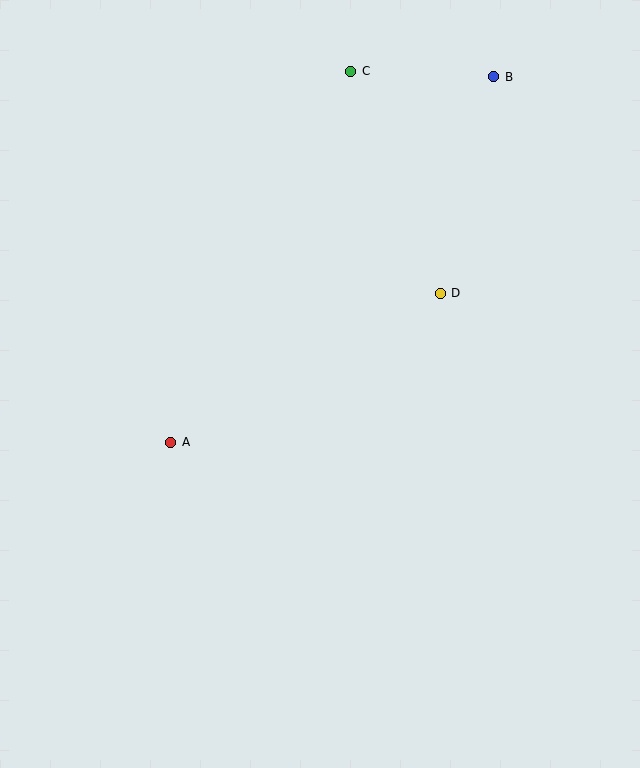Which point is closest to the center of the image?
Point D at (440, 293) is closest to the center.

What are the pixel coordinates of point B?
Point B is at (494, 77).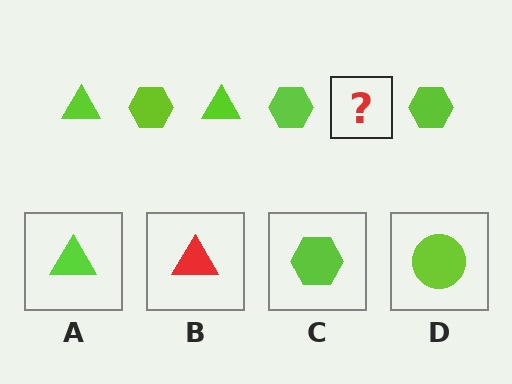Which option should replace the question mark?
Option A.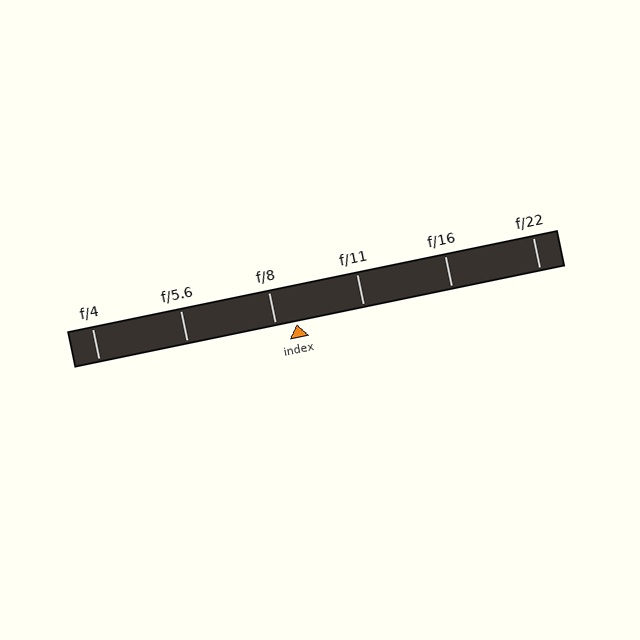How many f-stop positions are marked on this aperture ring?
There are 6 f-stop positions marked.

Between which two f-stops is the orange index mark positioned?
The index mark is between f/8 and f/11.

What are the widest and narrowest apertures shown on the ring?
The widest aperture shown is f/4 and the narrowest is f/22.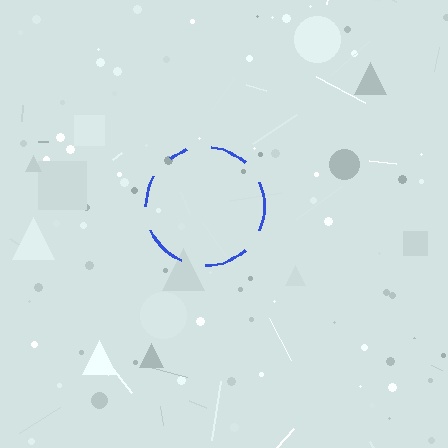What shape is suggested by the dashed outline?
The dashed outline suggests a circle.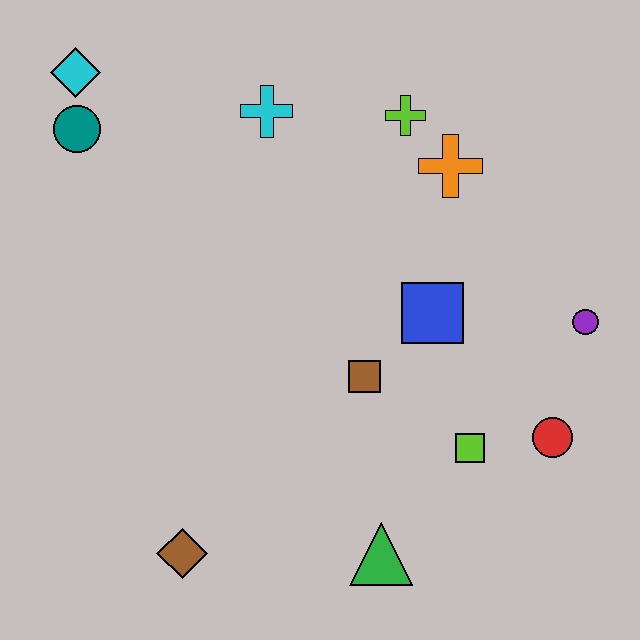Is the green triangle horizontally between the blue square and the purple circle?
No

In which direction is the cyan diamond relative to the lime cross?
The cyan diamond is to the left of the lime cross.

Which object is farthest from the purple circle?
The cyan diamond is farthest from the purple circle.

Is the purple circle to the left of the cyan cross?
No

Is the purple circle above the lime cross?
No